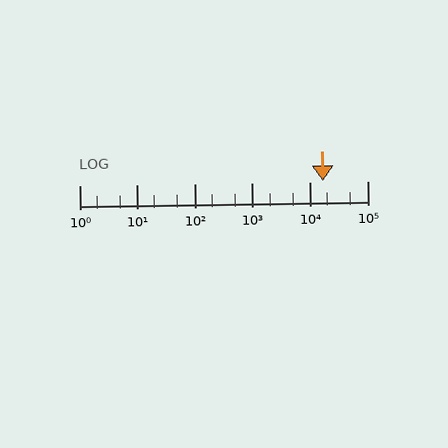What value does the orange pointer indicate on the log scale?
The pointer indicates approximately 17000.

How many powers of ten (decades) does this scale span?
The scale spans 5 decades, from 1 to 100000.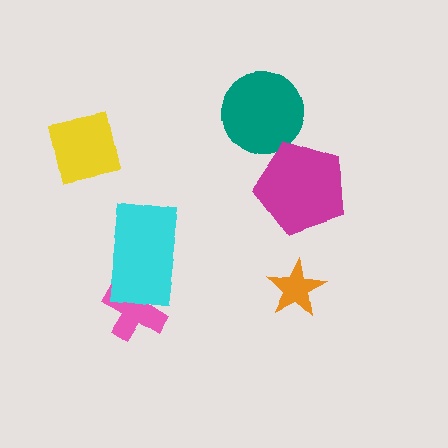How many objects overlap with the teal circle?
0 objects overlap with the teal circle.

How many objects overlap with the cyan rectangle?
1 object overlaps with the cyan rectangle.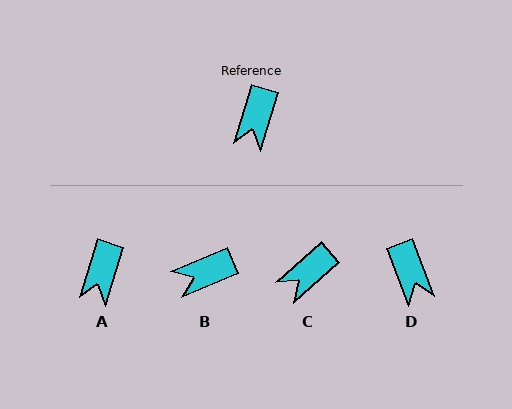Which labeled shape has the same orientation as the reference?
A.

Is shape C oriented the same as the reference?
No, it is off by about 31 degrees.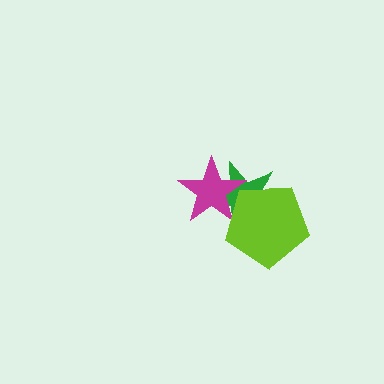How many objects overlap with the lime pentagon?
2 objects overlap with the lime pentagon.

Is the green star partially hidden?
Yes, it is partially covered by another shape.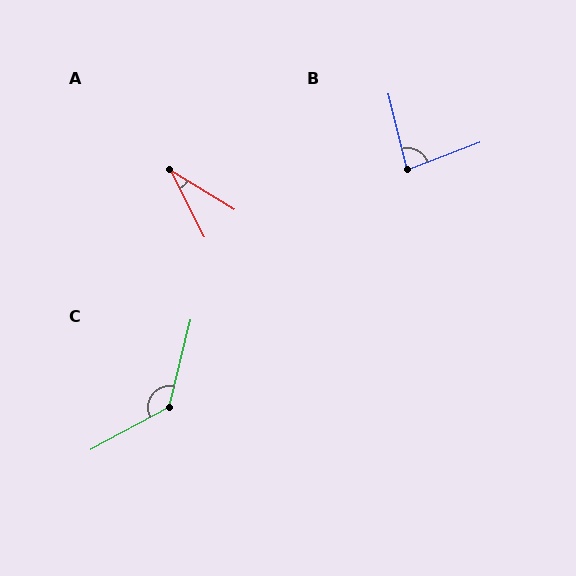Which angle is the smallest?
A, at approximately 31 degrees.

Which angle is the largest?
C, at approximately 133 degrees.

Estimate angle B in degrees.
Approximately 83 degrees.